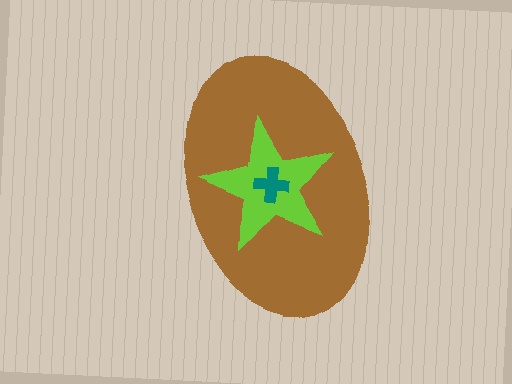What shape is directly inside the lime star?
The teal cross.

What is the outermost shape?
The brown ellipse.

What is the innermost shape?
The teal cross.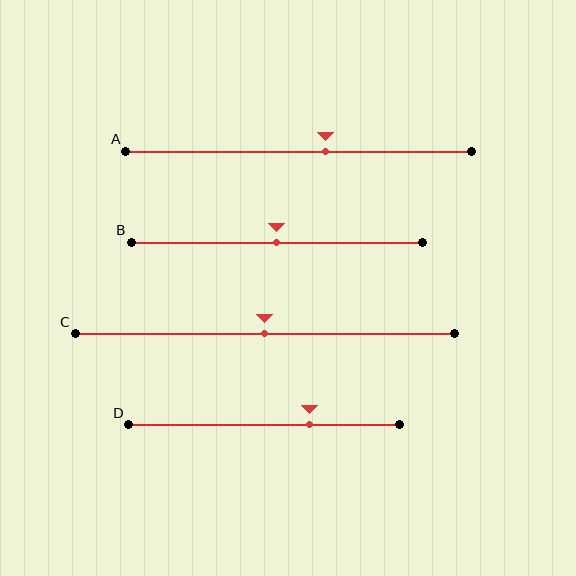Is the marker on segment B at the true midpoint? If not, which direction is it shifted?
Yes, the marker on segment B is at the true midpoint.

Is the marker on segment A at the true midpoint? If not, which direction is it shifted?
No, the marker on segment A is shifted to the right by about 8% of the segment length.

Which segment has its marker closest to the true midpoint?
Segment B has its marker closest to the true midpoint.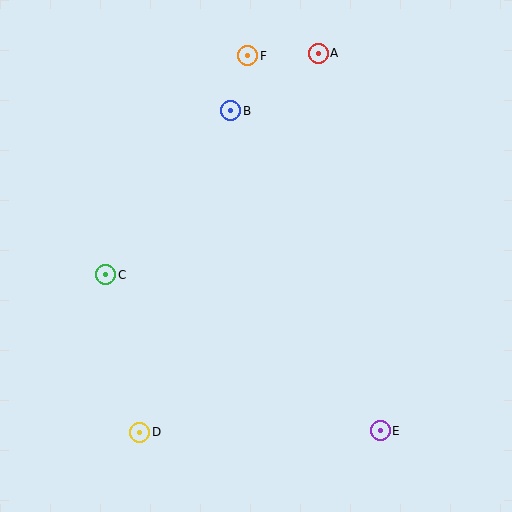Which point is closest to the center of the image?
Point B at (231, 111) is closest to the center.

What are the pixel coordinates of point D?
Point D is at (140, 432).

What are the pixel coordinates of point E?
Point E is at (380, 431).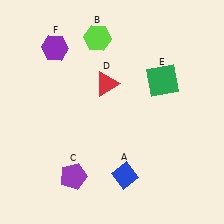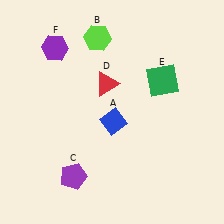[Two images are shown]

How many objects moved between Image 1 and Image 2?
1 object moved between the two images.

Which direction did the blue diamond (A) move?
The blue diamond (A) moved up.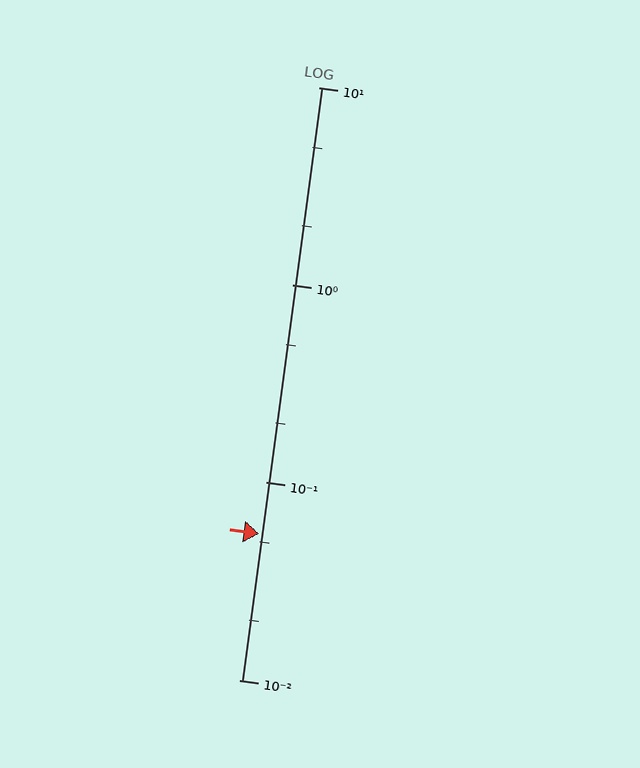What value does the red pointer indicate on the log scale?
The pointer indicates approximately 0.055.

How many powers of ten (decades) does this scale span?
The scale spans 3 decades, from 0.01 to 10.